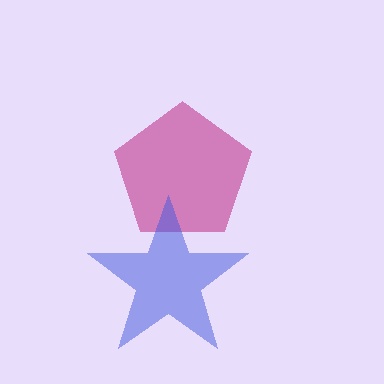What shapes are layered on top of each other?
The layered shapes are: a magenta pentagon, a blue star.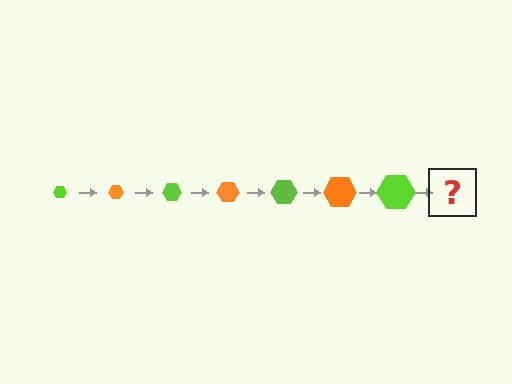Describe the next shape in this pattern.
It should be an orange hexagon, larger than the previous one.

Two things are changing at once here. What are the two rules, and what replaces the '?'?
The two rules are that the hexagon grows larger each step and the color cycles through lime and orange. The '?' should be an orange hexagon, larger than the previous one.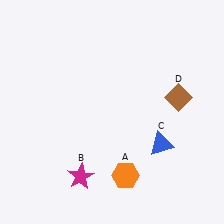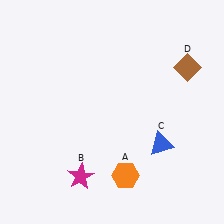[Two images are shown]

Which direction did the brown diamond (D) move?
The brown diamond (D) moved up.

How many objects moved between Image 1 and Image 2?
1 object moved between the two images.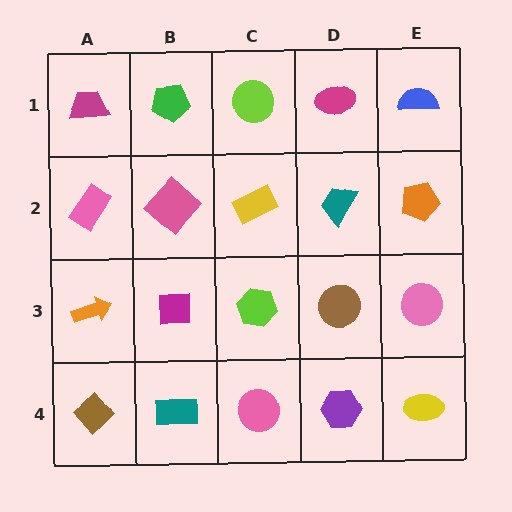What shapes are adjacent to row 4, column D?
A brown circle (row 3, column D), a pink circle (row 4, column C), a yellow ellipse (row 4, column E).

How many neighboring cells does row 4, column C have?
3.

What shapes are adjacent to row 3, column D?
A teal trapezoid (row 2, column D), a purple hexagon (row 4, column D), a lime hexagon (row 3, column C), a pink circle (row 3, column E).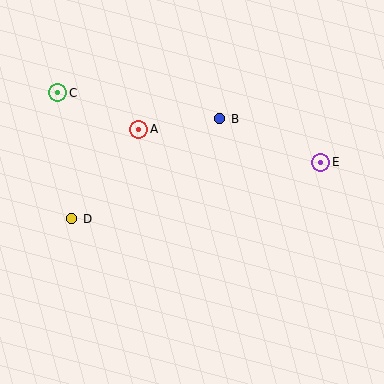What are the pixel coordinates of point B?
Point B is at (220, 119).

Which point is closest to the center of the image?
Point B at (220, 119) is closest to the center.